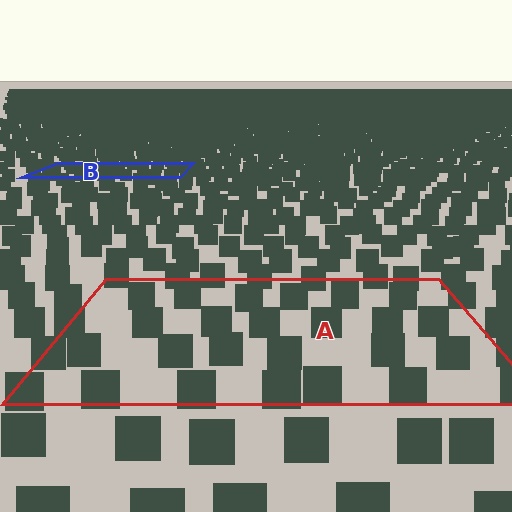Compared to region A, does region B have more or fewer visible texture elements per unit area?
Region B has more texture elements per unit area — they are packed more densely because it is farther away.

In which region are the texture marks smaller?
The texture marks are smaller in region B, because it is farther away.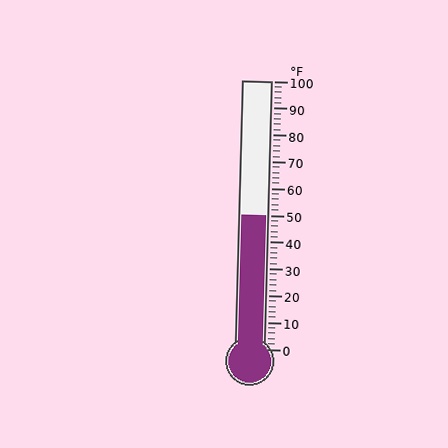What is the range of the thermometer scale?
The thermometer scale ranges from 0°F to 100°F.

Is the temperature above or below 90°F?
The temperature is below 90°F.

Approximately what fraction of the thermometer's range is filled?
The thermometer is filled to approximately 50% of its range.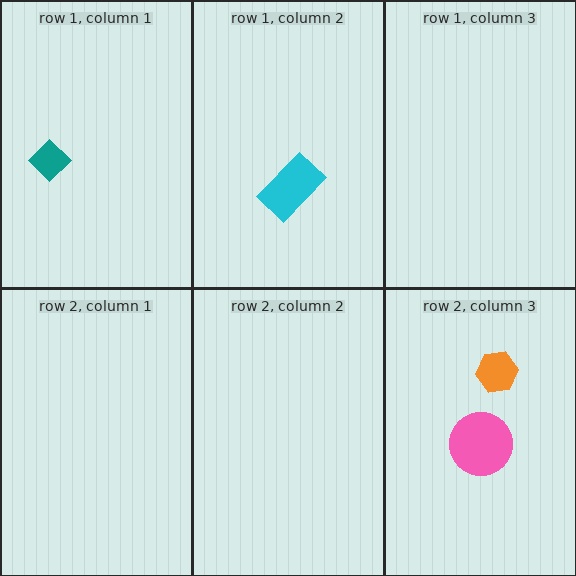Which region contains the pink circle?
The row 2, column 3 region.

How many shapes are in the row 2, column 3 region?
2.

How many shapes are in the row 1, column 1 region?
1.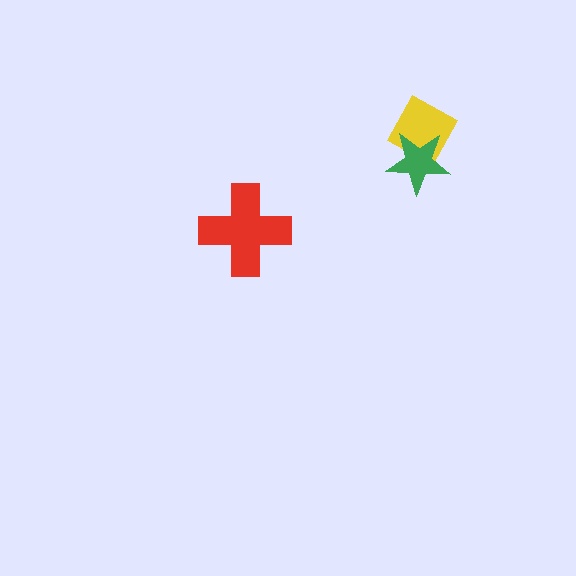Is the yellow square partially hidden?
Yes, it is partially covered by another shape.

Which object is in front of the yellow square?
The green star is in front of the yellow square.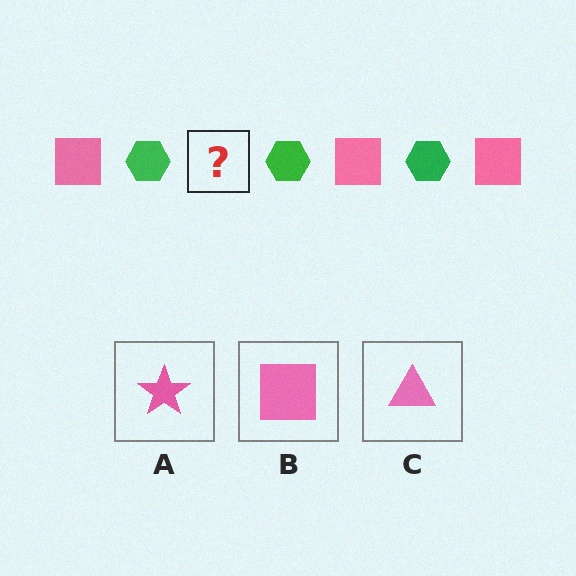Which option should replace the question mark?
Option B.